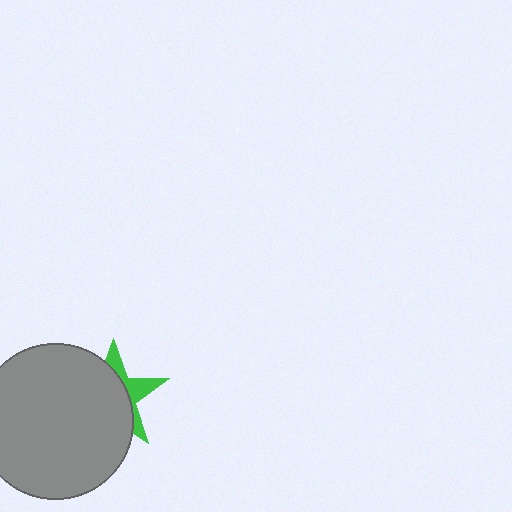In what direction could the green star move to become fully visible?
The green star could move right. That would shift it out from behind the gray circle entirely.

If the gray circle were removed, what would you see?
You would see the complete green star.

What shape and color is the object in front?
The object in front is a gray circle.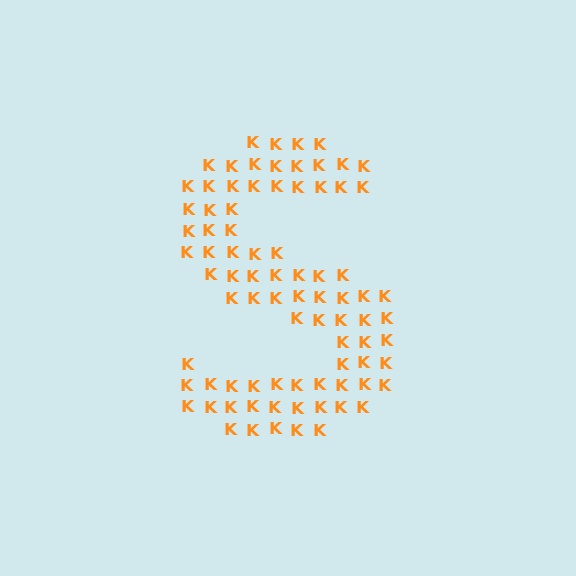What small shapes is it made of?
It is made of small letter K's.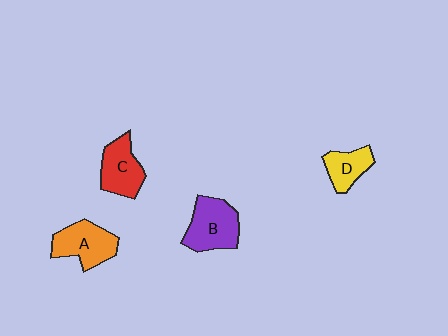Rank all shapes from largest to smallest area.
From largest to smallest: B (purple), A (orange), C (red), D (yellow).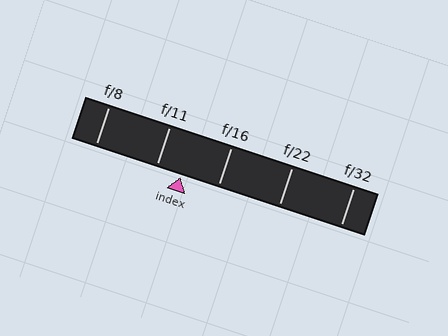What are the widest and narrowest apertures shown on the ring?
The widest aperture shown is f/8 and the narrowest is f/32.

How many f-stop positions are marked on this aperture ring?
There are 5 f-stop positions marked.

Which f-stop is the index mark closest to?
The index mark is closest to f/11.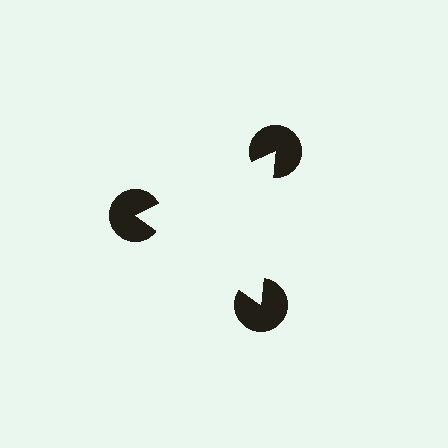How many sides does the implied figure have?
3 sides.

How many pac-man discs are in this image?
There are 3 — one at each vertex of the illusory triangle.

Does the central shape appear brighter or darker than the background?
It typically appears slightly brighter than the background, even though no actual brightness change is drawn.